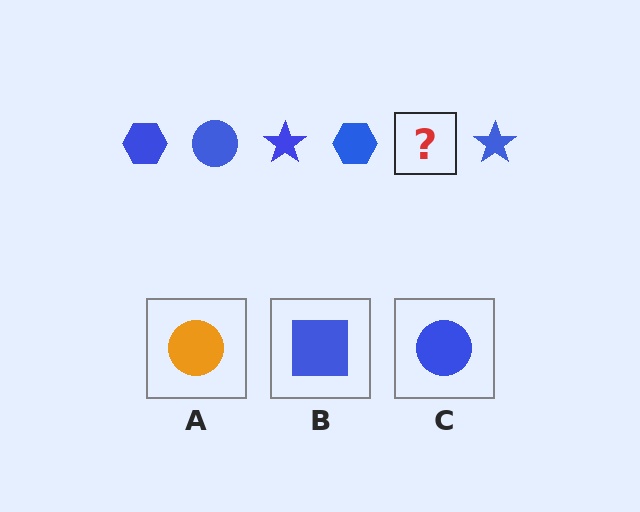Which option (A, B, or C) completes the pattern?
C.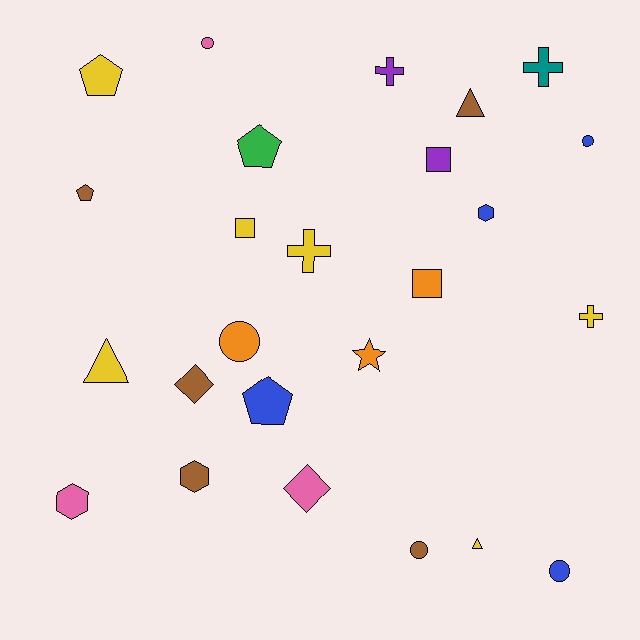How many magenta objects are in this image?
There are no magenta objects.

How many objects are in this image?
There are 25 objects.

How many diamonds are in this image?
There are 2 diamonds.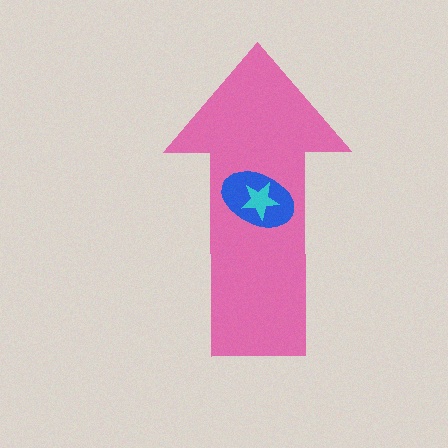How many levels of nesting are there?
3.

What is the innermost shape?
The cyan star.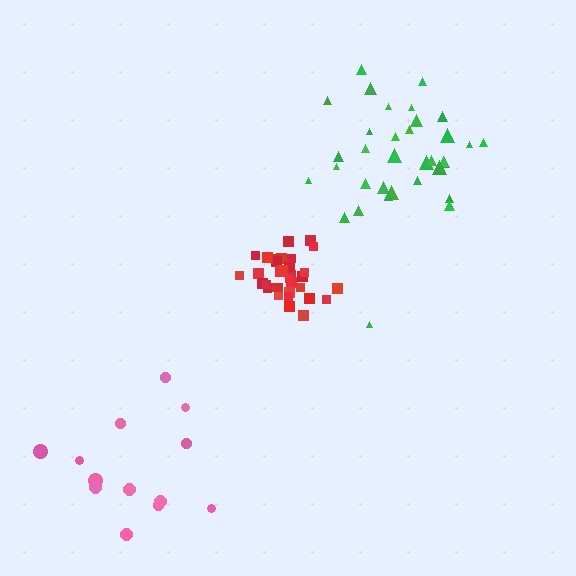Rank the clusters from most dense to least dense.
red, green, pink.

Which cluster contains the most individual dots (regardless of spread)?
Green (34).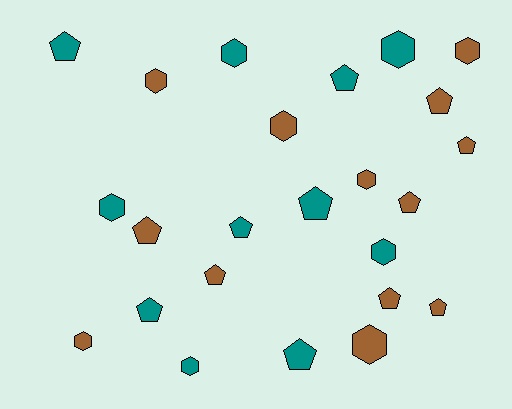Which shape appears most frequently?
Pentagon, with 13 objects.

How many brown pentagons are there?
There are 7 brown pentagons.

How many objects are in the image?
There are 24 objects.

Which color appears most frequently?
Brown, with 13 objects.